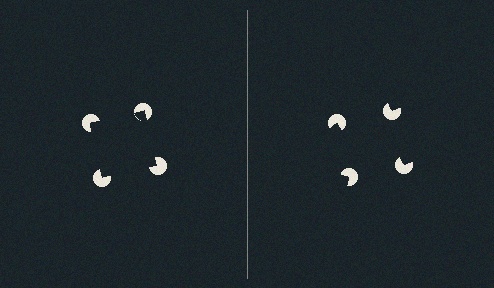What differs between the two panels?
The pac-man discs are positioned identically on both sides; only the wedge orientations differ. On the left they align to a square; on the right they are misaligned.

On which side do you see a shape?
An illusory square appears on the left side. On the right side the wedge cuts are rotated, so no coherent shape forms.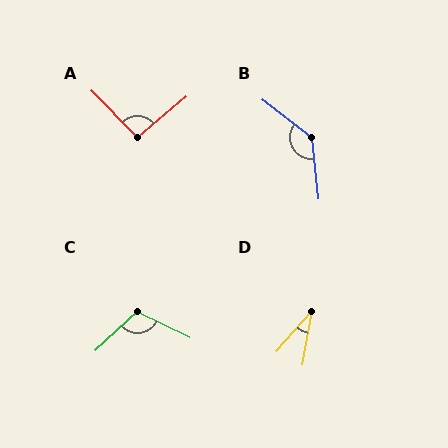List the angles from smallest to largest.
D (31°), A (95°), C (111°), B (134°).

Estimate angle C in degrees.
Approximately 111 degrees.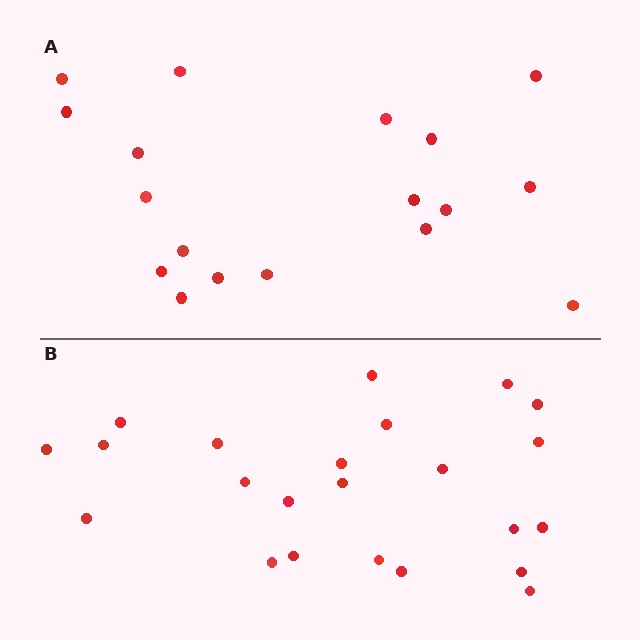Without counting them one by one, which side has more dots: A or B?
Region B (the bottom region) has more dots.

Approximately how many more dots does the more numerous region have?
Region B has about 5 more dots than region A.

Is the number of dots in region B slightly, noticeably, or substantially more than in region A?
Region B has noticeably more, but not dramatically so. The ratio is roughly 1.3 to 1.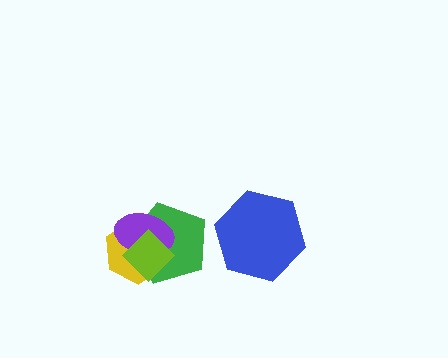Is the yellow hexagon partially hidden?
Yes, it is partially covered by another shape.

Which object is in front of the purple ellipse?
The lime diamond is in front of the purple ellipse.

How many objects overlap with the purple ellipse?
3 objects overlap with the purple ellipse.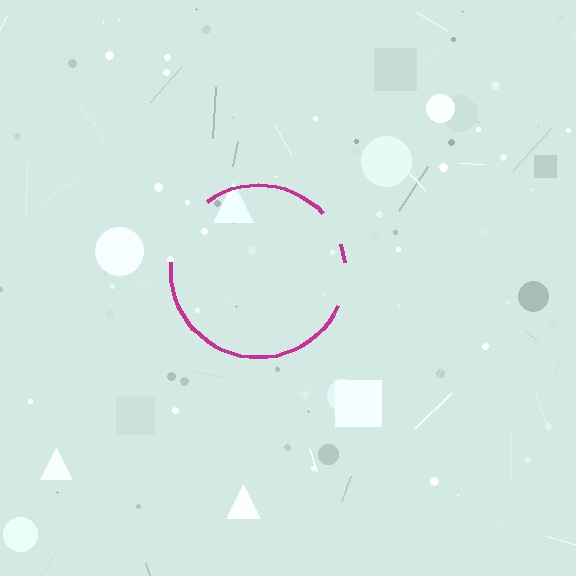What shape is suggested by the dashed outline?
The dashed outline suggests a circle.